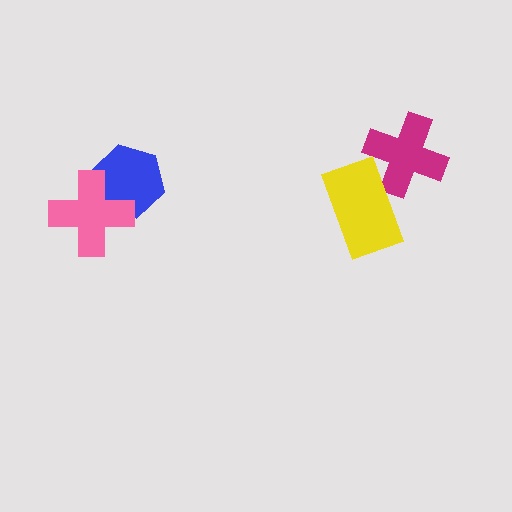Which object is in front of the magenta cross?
The yellow rectangle is in front of the magenta cross.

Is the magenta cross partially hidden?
Yes, it is partially covered by another shape.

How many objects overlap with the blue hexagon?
1 object overlaps with the blue hexagon.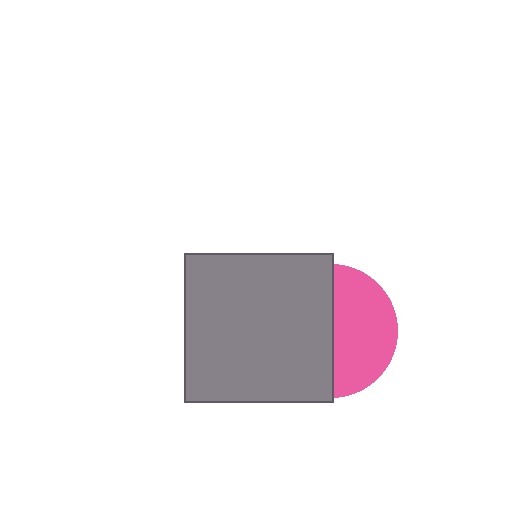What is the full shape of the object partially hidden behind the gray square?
The partially hidden object is a pink circle.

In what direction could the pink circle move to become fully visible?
The pink circle could move right. That would shift it out from behind the gray square entirely.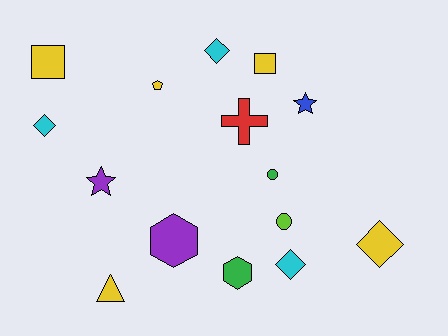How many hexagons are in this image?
There are 2 hexagons.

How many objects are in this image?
There are 15 objects.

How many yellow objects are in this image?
There are 5 yellow objects.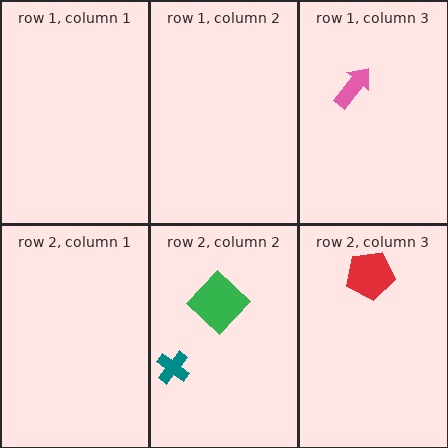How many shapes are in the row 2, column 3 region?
1.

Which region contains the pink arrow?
The row 1, column 3 region.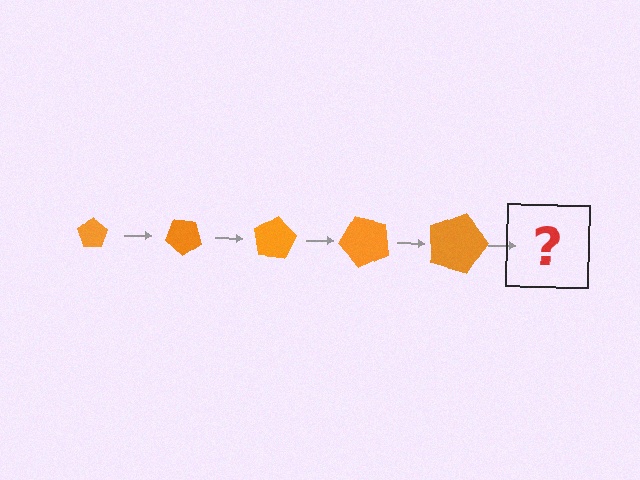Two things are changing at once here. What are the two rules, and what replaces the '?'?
The two rules are that the pentagon grows larger each step and it rotates 40 degrees each step. The '?' should be a pentagon, larger than the previous one and rotated 200 degrees from the start.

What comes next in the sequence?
The next element should be a pentagon, larger than the previous one and rotated 200 degrees from the start.